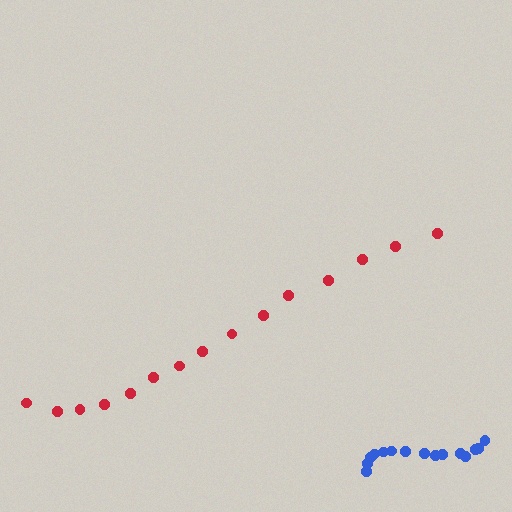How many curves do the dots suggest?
There are 2 distinct paths.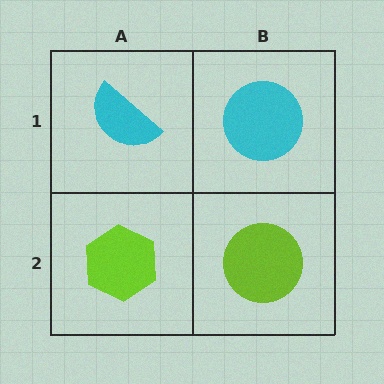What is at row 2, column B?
A lime circle.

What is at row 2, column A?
A lime hexagon.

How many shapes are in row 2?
2 shapes.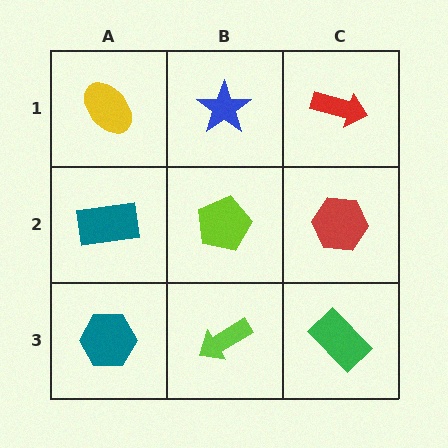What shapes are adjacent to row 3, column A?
A teal rectangle (row 2, column A), a lime arrow (row 3, column B).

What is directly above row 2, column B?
A blue star.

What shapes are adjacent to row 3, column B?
A lime pentagon (row 2, column B), a teal hexagon (row 3, column A), a green rectangle (row 3, column C).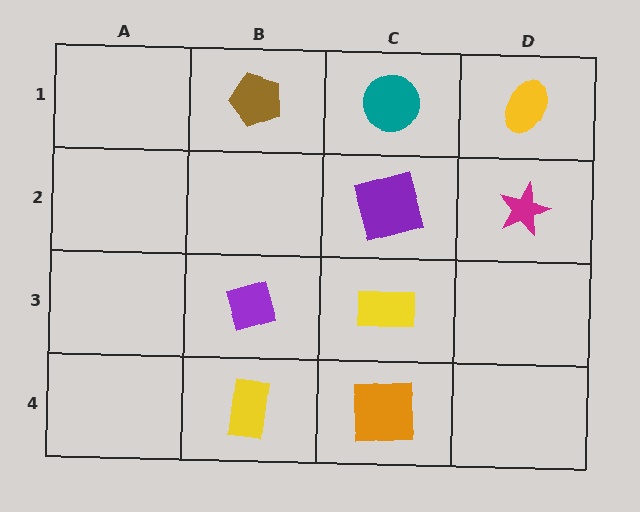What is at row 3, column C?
A yellow rectangle.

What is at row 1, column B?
A brown pentagon.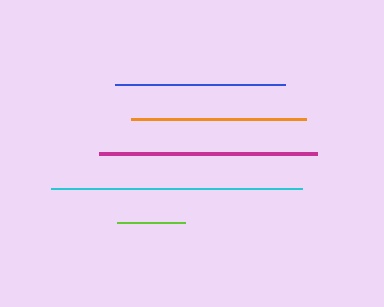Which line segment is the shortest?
The lime line is the shortest at approximately 67 pixels.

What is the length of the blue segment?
The blue segment is approximately 169 pixels long.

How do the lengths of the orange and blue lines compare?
The orange and blue lines are approximately the same length.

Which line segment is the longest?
The cyan line is the longest at approximately 251 pixels.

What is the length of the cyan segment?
The cyan segment is approximately 251 pixels long.